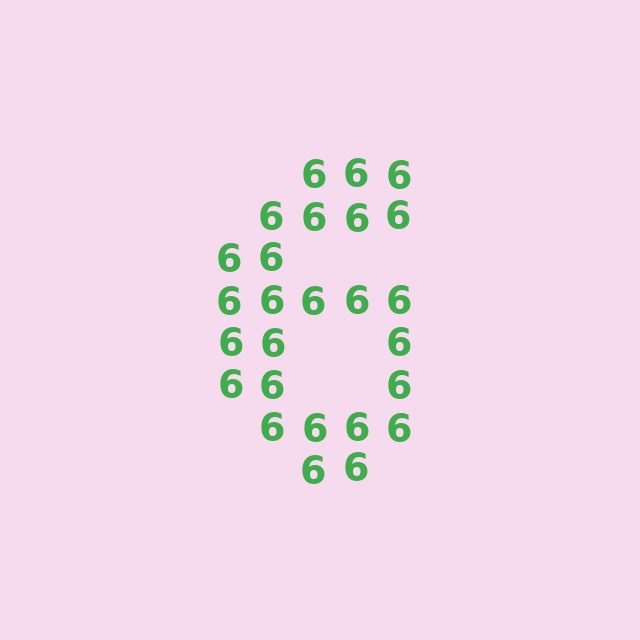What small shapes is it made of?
It is made of small digit 6's.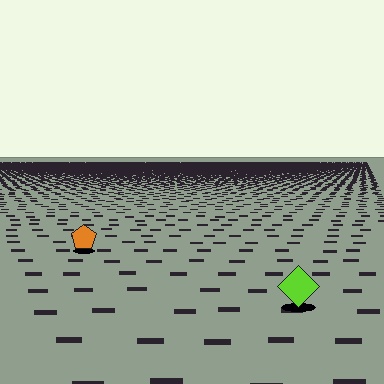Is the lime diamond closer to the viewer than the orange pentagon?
Yes. The lime diamond is closer — you can tell from the texture gradient: the ground texture is coarser near it.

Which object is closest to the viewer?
The lime diamond is closest. The texture marks near it are larger and more spread out.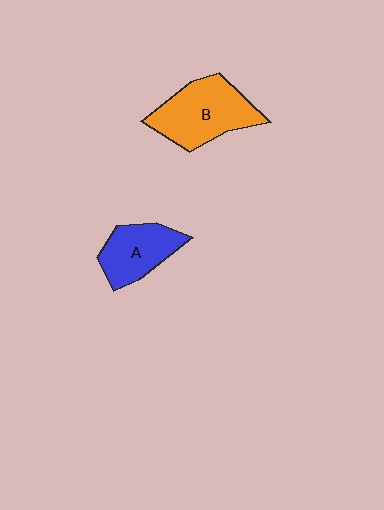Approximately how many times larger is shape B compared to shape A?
Approximately 1.4 times.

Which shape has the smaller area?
Shape A (blue).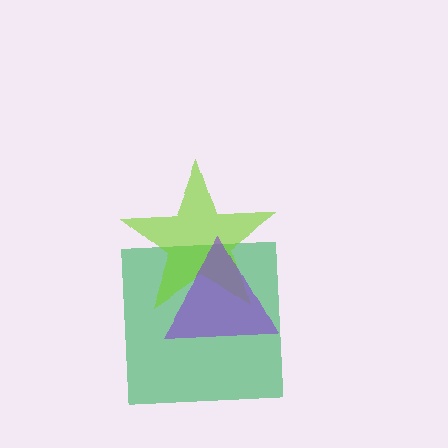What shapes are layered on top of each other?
The layered shapes are: a green square, a lime star, a purple triangle.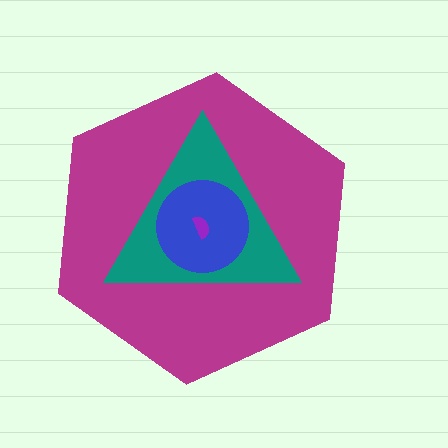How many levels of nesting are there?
4.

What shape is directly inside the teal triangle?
The blue circle.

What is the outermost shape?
The magenta hexagon.